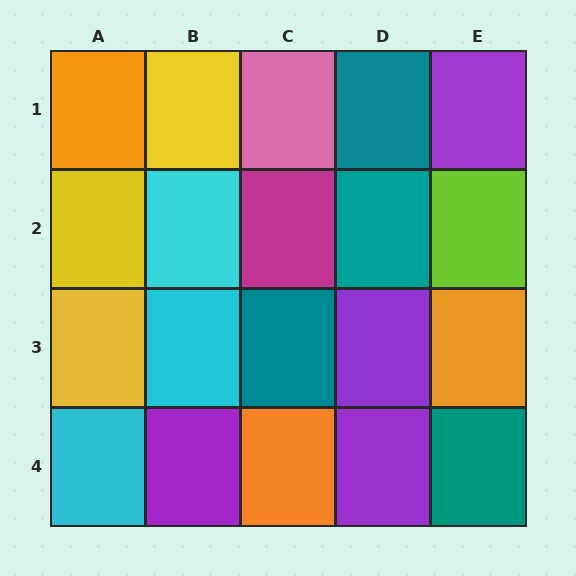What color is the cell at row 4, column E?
Teal.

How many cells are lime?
1 cell is lime.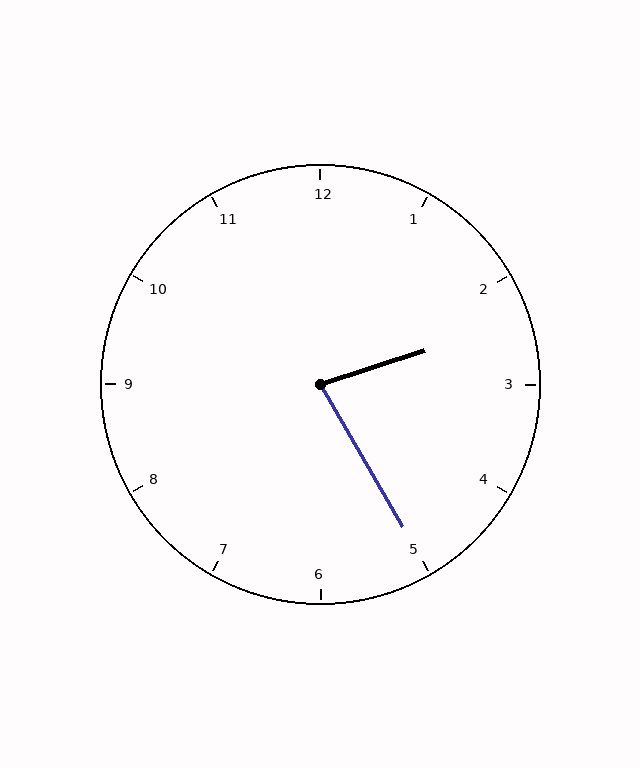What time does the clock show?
2:25.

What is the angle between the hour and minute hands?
Approximately 78 degrees.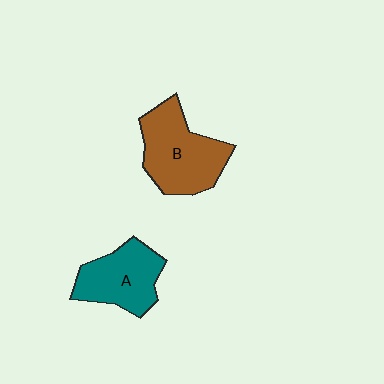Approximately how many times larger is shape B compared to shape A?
Approximately 1.2 times.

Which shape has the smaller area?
Shape A (teal).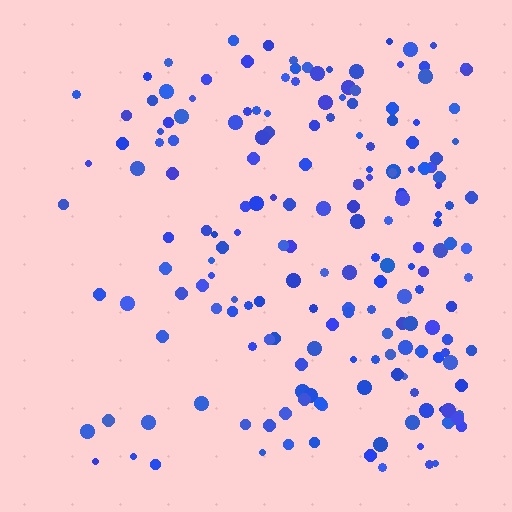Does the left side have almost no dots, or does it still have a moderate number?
Still a moderate number, just noticeably fewer than the right.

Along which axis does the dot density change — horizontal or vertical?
Horizontal.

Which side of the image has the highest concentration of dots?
The right.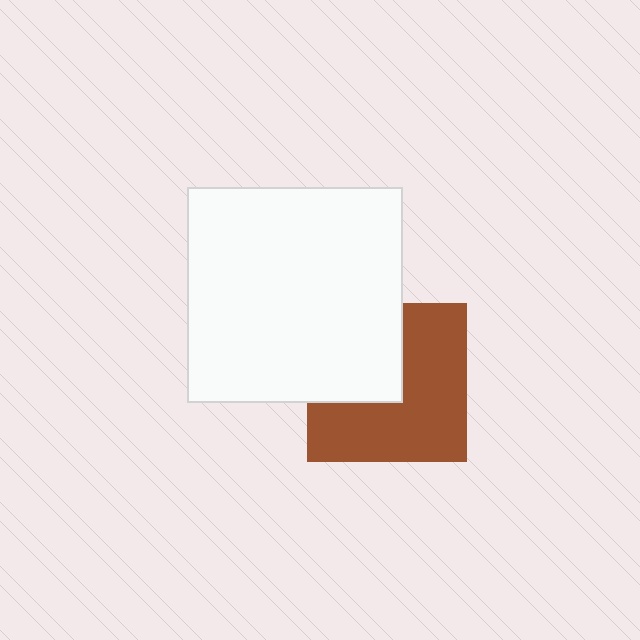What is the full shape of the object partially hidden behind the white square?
The partially hidden object is a brown square.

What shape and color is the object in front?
The object in front is a white square.